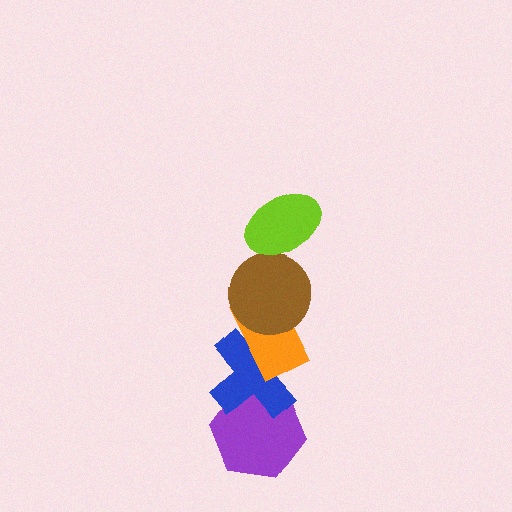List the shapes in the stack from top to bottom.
From top to bottom: the lime ellipse, the brown circle, the orange rectangle, the blue cross, the purple hexagon.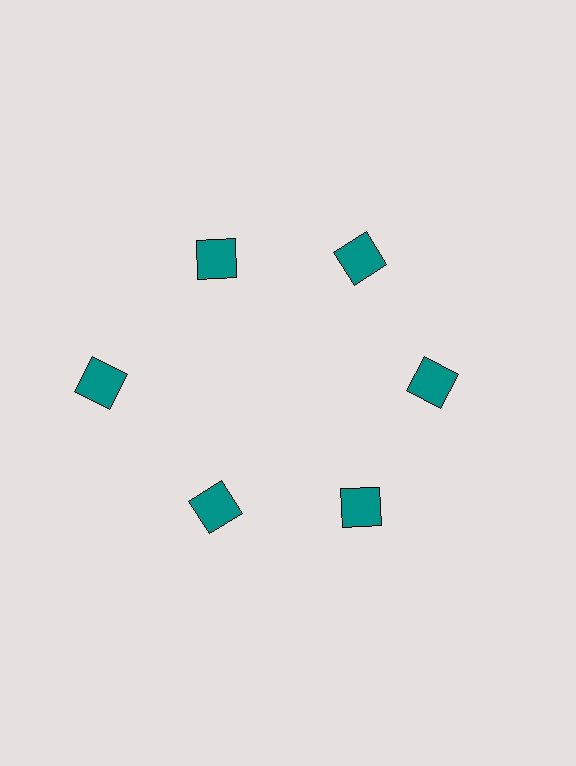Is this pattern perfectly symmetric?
No. The 6 teal squares are arranged in a ring, but one element near the 9 o'clock position is pushed outward from the center, breaking the 6-fold rotational symmetry.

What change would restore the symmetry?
The symmetry would be restored by moving it inward, back onto the ring so that all 6 squares sit at equal angles and equal distance from the center.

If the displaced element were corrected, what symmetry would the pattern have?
It would have 6-fold rotational symmetry — the pattern would map onto itself every 60 degrees.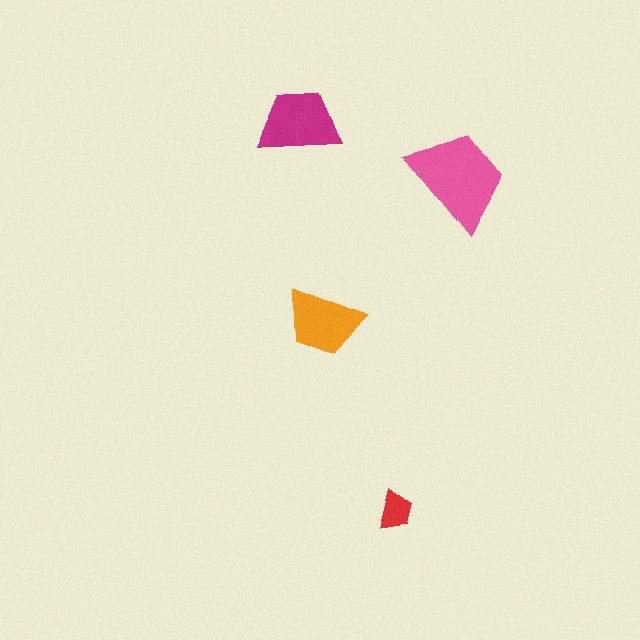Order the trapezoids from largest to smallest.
the pink one, the magenta one, the orange one, the red one.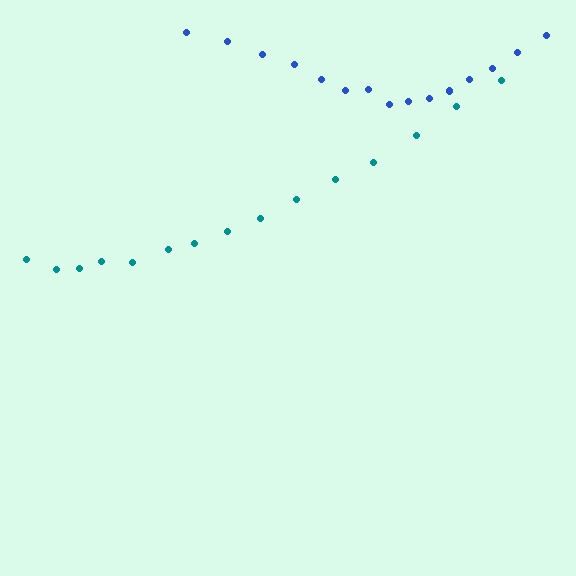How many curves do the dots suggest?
There are 2 distinct paths.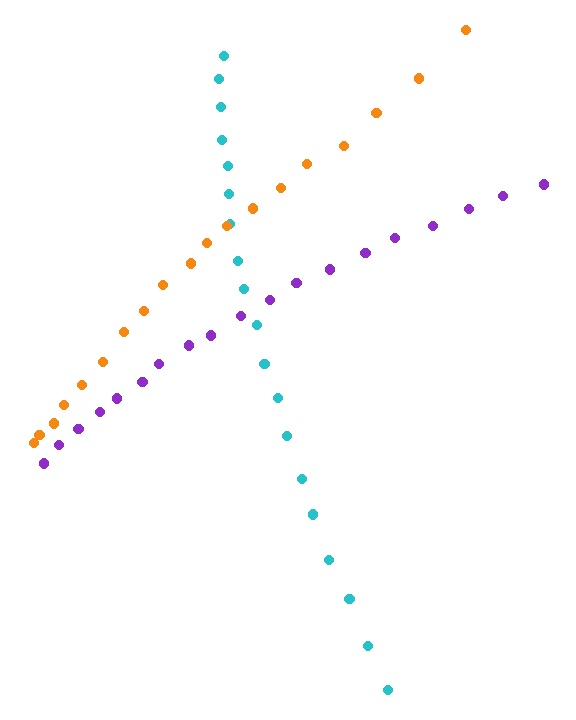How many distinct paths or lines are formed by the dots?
There are 3 distinct paths.